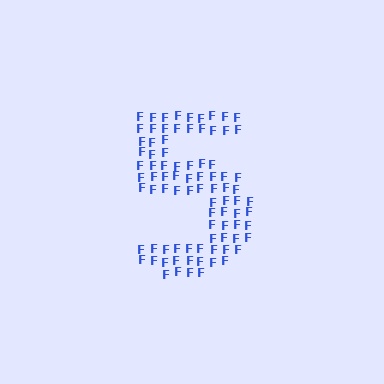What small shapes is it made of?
It is made of small letter F's.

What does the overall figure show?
The overall figure shows the digit 5.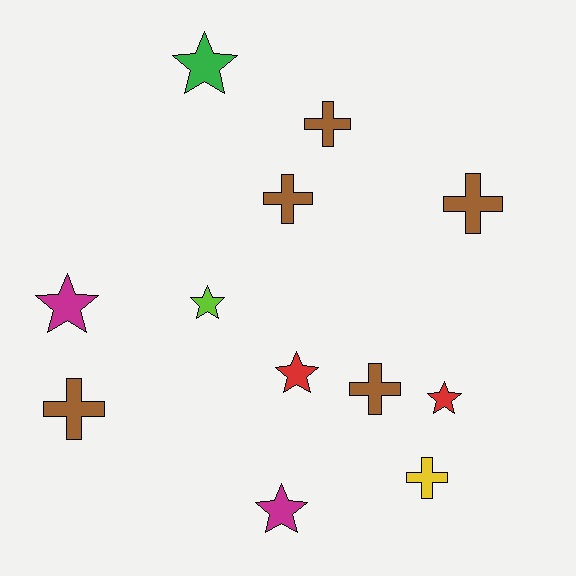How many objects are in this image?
There are 12 objects.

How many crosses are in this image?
There are 6 crosses.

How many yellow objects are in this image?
There is 1 yellow object.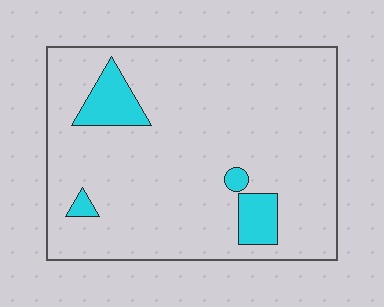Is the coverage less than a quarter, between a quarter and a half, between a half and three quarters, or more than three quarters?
Less than a quarter.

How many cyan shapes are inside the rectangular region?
4.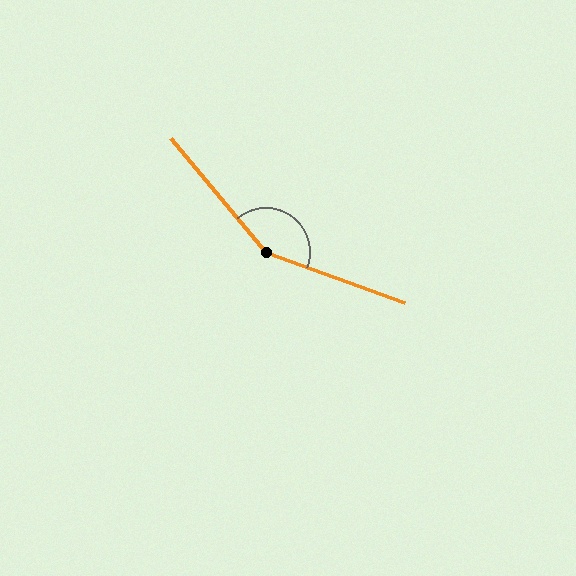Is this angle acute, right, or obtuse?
It is obtuse.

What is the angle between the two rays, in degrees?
Approximately 150 degrees.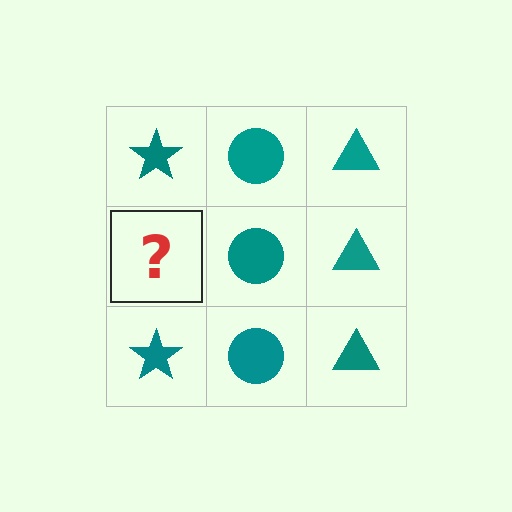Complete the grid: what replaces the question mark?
The question mark should be replaced with a teal star.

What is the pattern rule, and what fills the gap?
The rule is that each column has a consistent shape. The gap should be filled with a teal star.